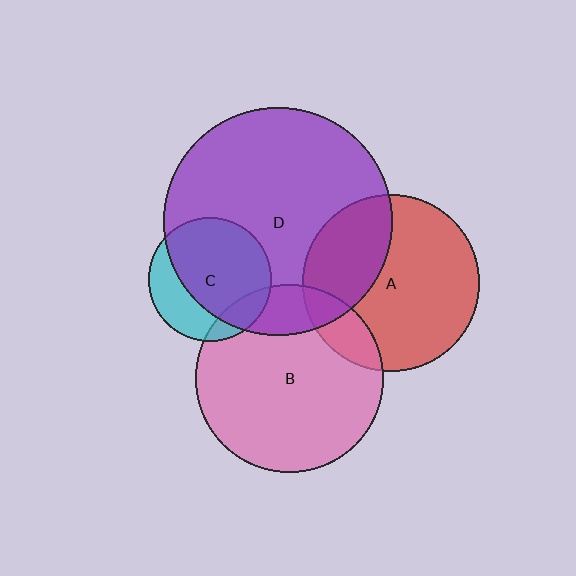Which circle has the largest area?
Circle D (purple).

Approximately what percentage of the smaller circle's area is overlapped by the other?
Approximately 15%.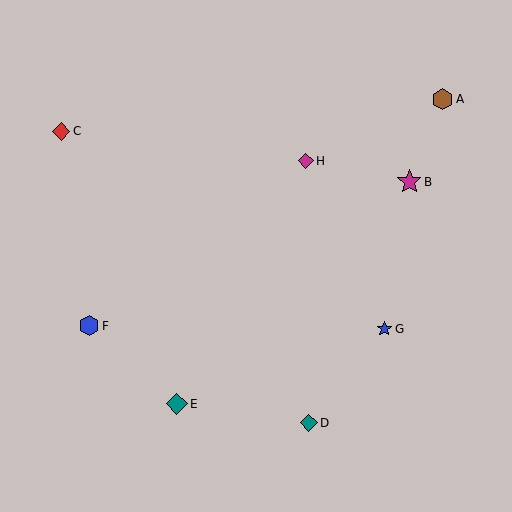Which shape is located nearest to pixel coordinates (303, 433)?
The teal diamond (labeled D) at (309, 423) is nearest to that location.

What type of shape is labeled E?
Shape E is a teal diamond.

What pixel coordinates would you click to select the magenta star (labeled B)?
Click at (409, 182) to select the magenta star B.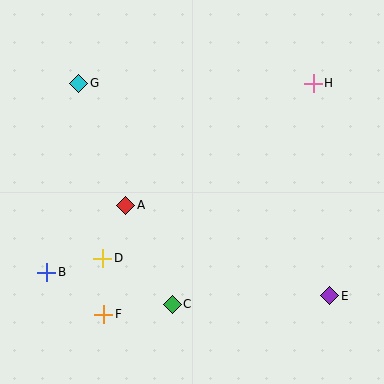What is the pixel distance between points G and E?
The distance between G and E is 329 pixels.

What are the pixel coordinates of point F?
Point F is at (104, 314).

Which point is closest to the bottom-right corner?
Point E is closest to the bottom-right corner.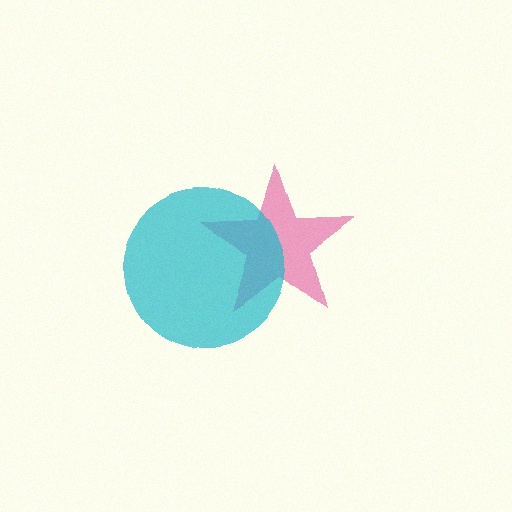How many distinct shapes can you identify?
There are 2 distinct shapes: a pink star, a cyan circle.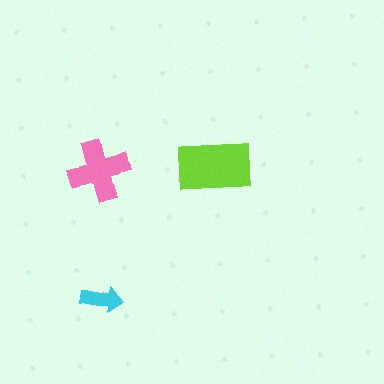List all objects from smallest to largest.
The cyan arrow, the pink cross, the lime rectangle.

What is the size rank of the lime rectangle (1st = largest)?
1st.